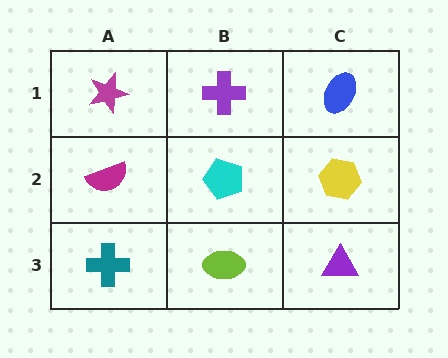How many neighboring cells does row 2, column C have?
3.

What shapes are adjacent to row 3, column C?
A yellow hexagon (row 2, column C), a lime ellipse (row 3, column B).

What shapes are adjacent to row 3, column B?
A cyan pentagon (row 2, column B), a teal cross (row 3, column A), a purple triangle (row 3, column C).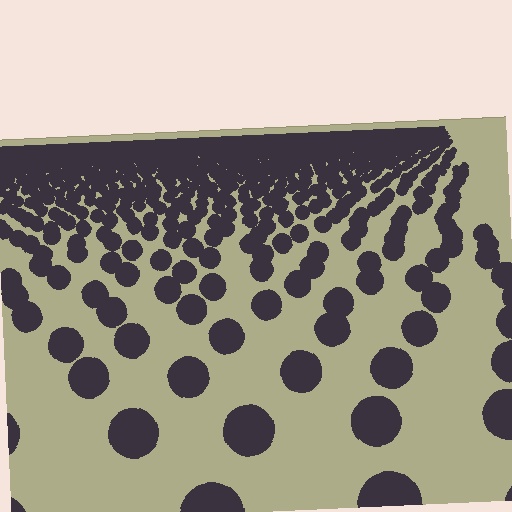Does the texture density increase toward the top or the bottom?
Density increases toward the top.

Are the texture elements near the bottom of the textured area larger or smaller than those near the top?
Larger. Near the bottom, elements are closer to the viewer and appear at a bigger on-screen size.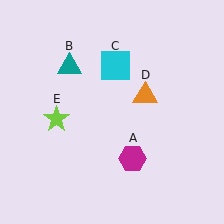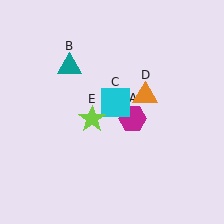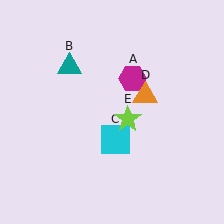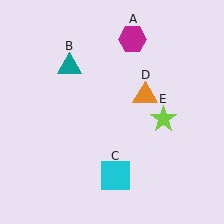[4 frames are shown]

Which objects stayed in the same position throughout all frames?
Teal triangle (object B) and orange triangle (object D) remained stationary.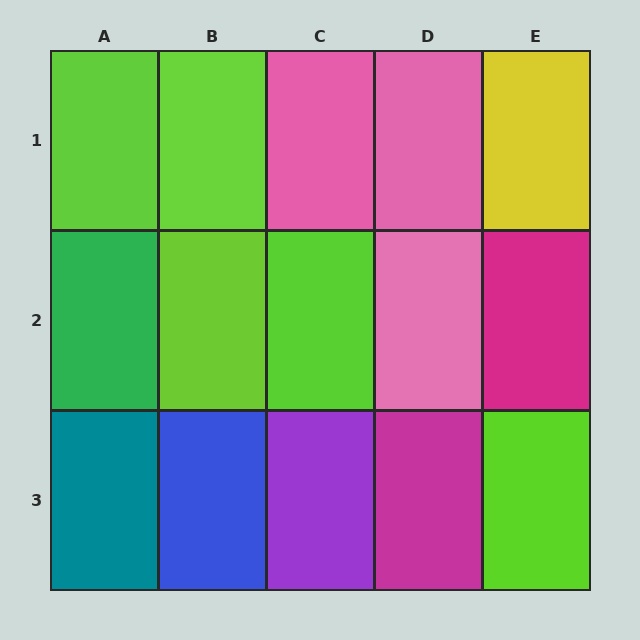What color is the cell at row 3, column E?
Lime.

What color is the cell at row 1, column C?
Pink.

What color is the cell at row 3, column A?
Teal.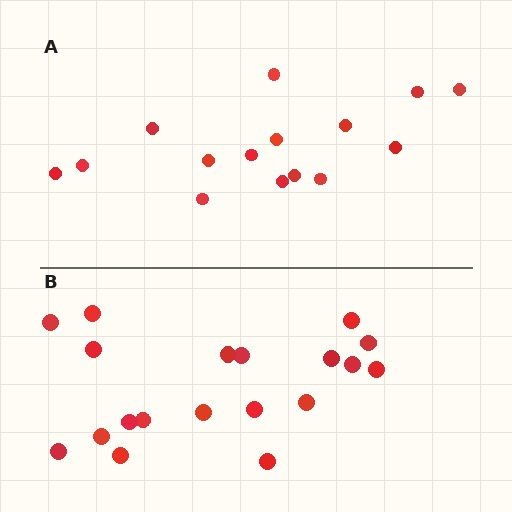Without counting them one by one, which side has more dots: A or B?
Region B (the bottom region) has more dots.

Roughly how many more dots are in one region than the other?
Region B has about 4 more dots than region A.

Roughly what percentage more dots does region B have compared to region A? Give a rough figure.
About 25% more.